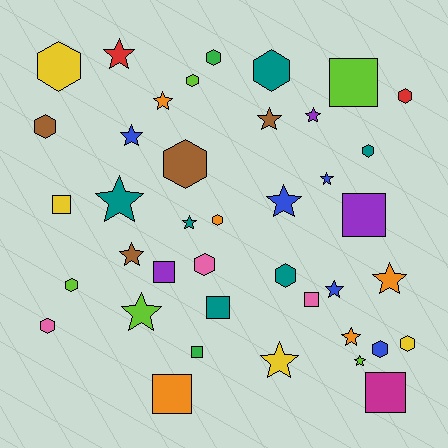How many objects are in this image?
There are 40 objects.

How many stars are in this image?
There are 16 stars.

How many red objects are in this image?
There are 2 red objects.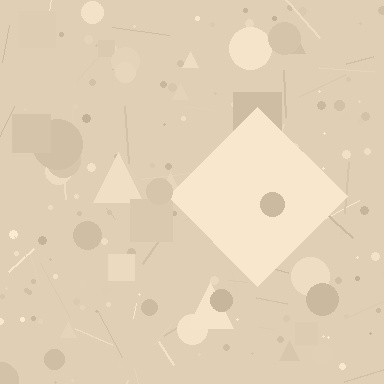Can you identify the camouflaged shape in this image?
The camouflaged shape is a diamond.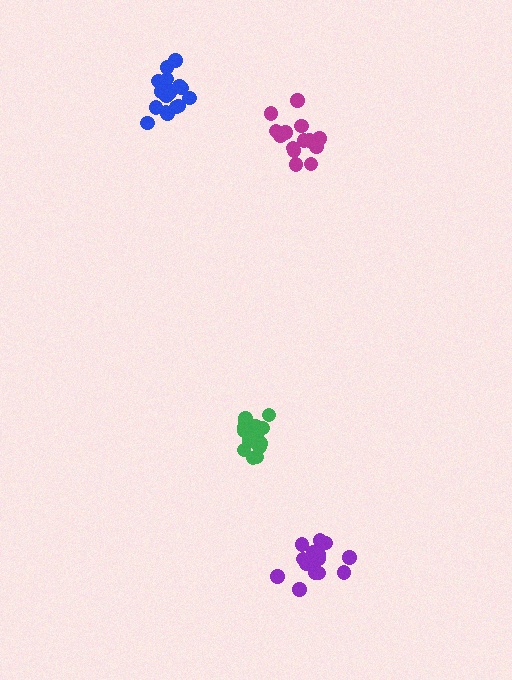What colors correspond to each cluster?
The clusters are colored: green, purple, magenta, blue.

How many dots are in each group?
Group 1: 16 dots, Group 2: 15 dots, Group 3: 15 dots, Group 4: 17 dots (63 total).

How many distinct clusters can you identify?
There are 4 distinct clusters.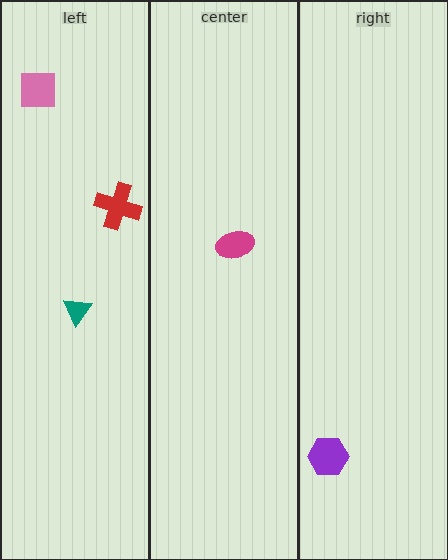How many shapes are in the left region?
3.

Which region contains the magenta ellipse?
The center region.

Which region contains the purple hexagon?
The right region.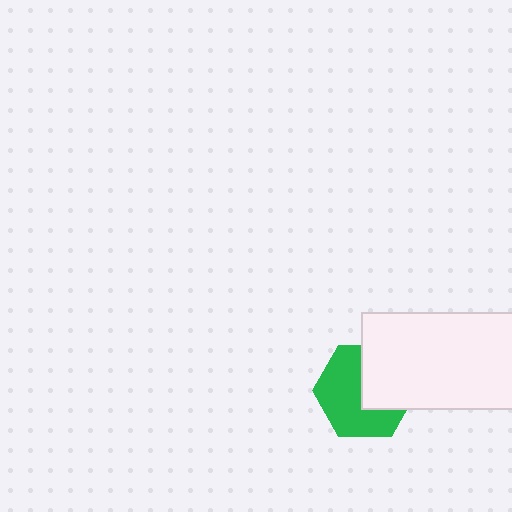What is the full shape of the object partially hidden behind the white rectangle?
The partially hidden object is a green hexagon.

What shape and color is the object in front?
The object in front is a white rectangle.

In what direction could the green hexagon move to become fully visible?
The green hexagon could move toward the lower-left. That would shift it out from behind the white rectangle entirely.